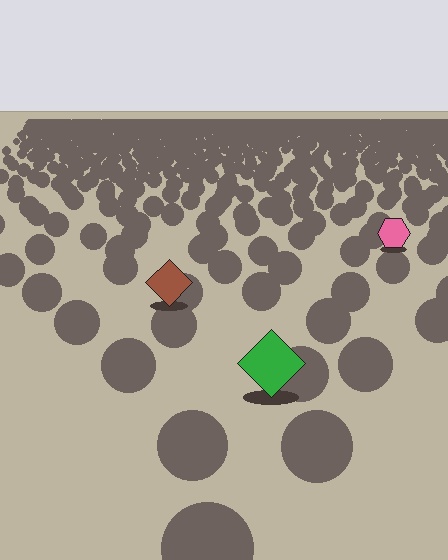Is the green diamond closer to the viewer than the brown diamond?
Yes. The green diamond is closer — you can tell from the texture gradient: the ground texture is coarser near it.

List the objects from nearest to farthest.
From nearest to farthest: the green diamond, the brown diamond, the pink hexagon.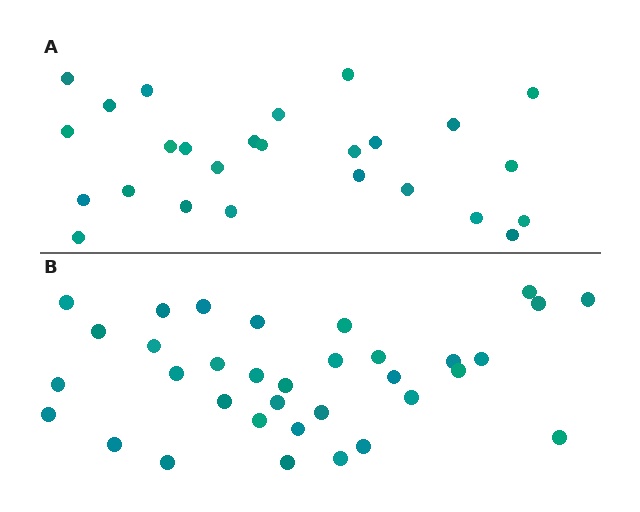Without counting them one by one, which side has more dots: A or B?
Region B (the bottom region) has more dots.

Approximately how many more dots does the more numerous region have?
Region B has roughly 8 or so more dots than region A.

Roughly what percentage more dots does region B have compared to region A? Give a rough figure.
About 30% more.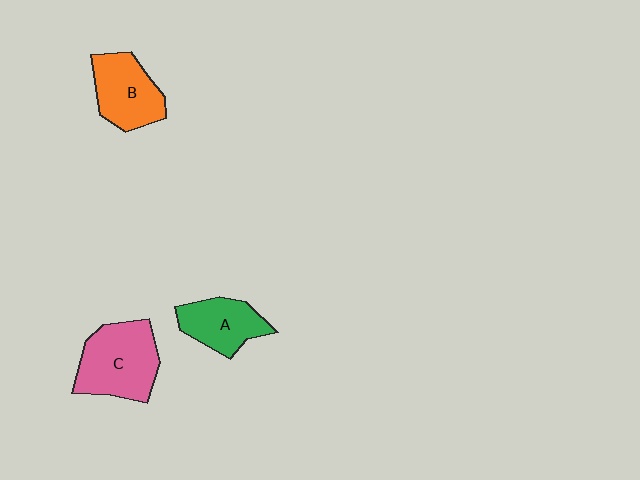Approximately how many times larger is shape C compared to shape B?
Approximately 1.3 times.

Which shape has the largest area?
Shape C (pink).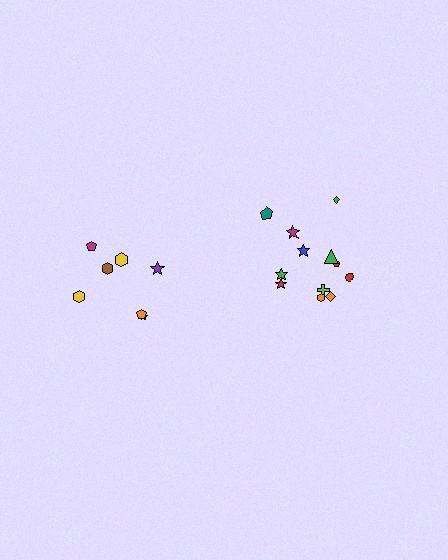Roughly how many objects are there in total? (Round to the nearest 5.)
Roughly 20 objects in total.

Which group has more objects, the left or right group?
The right group.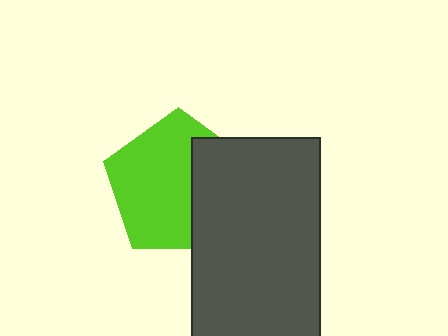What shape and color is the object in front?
The object in front is a dark gray rectangle.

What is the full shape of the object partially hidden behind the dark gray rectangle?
The partially hidden object is a lime pentagon.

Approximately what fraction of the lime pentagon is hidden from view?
Roughly 36% of the lime pentagon is hidden behind the dark gray rectangle.